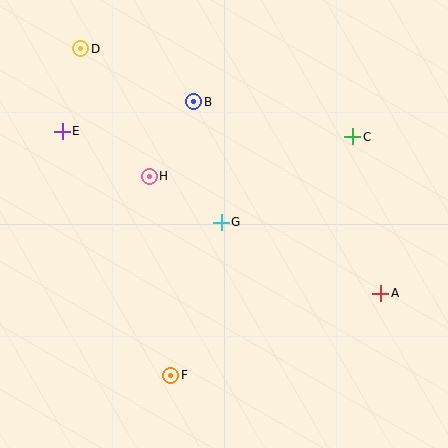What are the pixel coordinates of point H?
Point H is at (149, 176).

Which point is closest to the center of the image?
Point G at (221, 222) is closest to the center.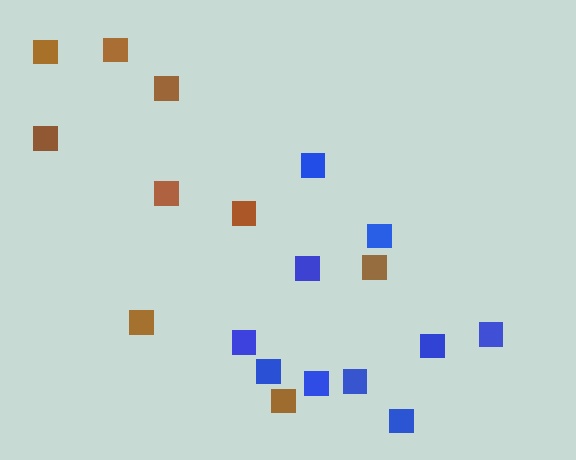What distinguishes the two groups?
There are 2 groups: one group of blue squares (10) and one group of brown squares (9).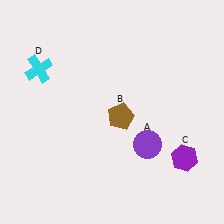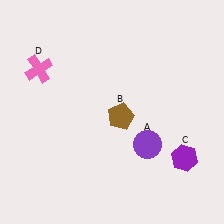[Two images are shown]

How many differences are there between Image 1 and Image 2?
There is 1 difference between the two images.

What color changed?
The cross (D) changed from cyan in Image 1 to pink in Image 2.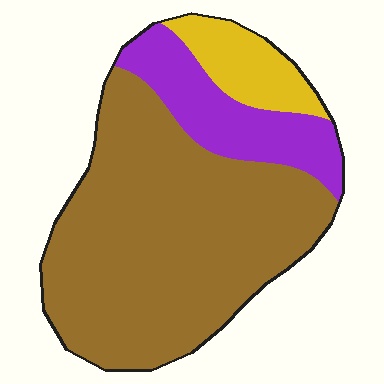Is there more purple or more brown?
Brown.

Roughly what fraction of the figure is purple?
Purple takes up between a sixth and a third of the figure.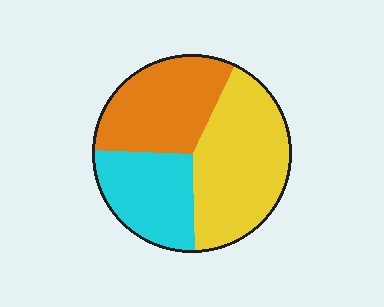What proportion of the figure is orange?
Orange takes up about one third (1/3) of the figure.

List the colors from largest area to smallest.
From largest to smallest: yellow, orange, cyan.